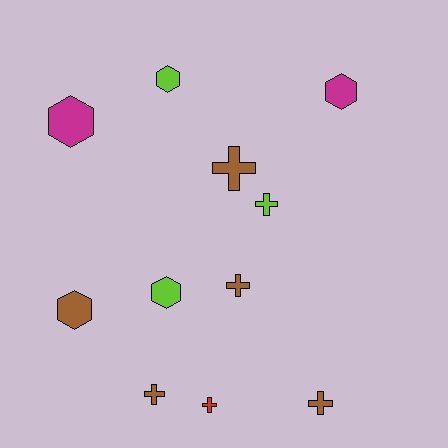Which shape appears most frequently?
Cross, with 6 objects.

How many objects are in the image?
There are 11 objects.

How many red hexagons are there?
There are no red hexagons.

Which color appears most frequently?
Brown, with 5 objects.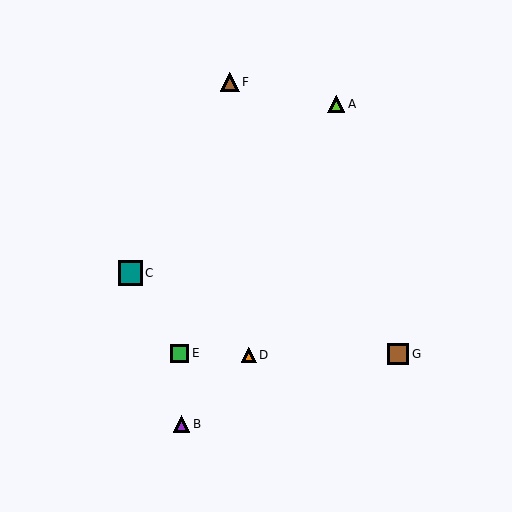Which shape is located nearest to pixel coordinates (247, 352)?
The orange triangle (labeled D) at (249, 355) is nearest to that location.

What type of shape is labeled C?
Shape C is a teal square.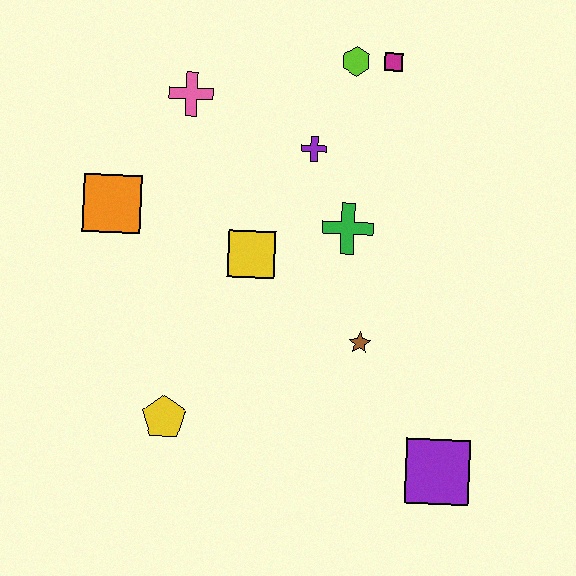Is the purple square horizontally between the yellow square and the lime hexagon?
No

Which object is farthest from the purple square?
The pink cross is farthest from the purple square.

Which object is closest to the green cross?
The purple cross is closest to the green cross.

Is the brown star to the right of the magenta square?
No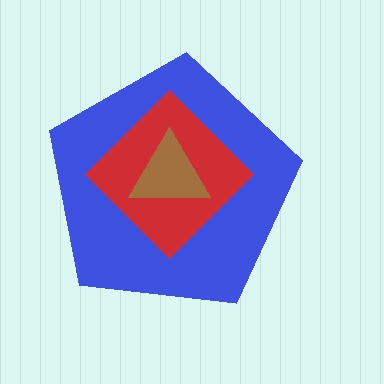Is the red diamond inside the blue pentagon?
Yes.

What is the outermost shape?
The blue pentagon.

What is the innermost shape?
The brown triangle.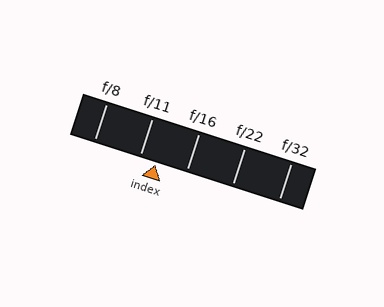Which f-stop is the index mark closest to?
The index mark is closest to f/11.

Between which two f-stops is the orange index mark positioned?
The index mark is between f/11 and f/16.